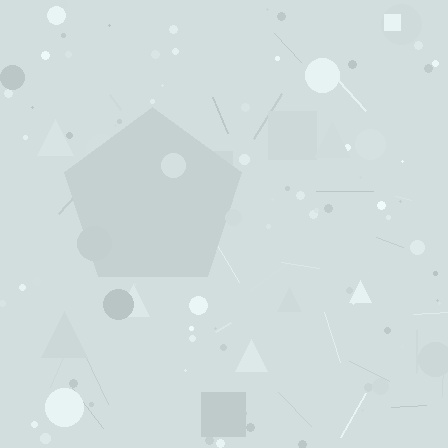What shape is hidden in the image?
A pentagon is hidden in the image.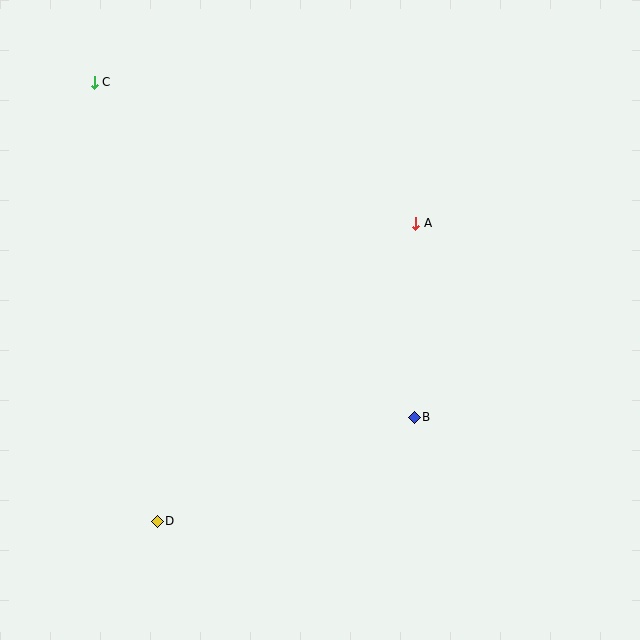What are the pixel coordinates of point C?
Point C is at (94, 82).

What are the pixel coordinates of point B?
Point B is at (414, 417).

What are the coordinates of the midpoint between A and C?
The midpoint between A and C is at (255, 153).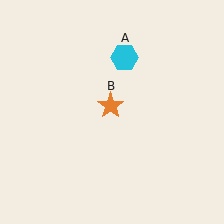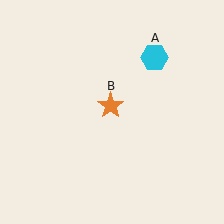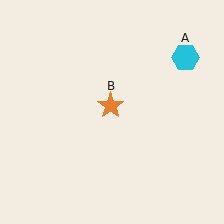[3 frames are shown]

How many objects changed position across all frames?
1 object changed position: cyan hexagon (object A).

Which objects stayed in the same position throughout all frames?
Orange star (object B) remained stationary.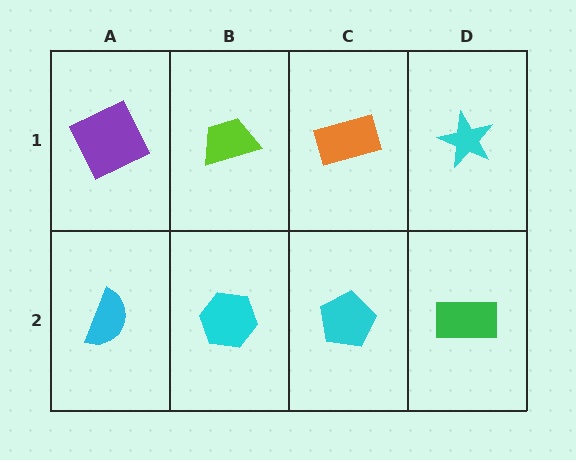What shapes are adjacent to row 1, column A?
A cyan semicircle (row 2, column A), a lime trapezoid (row 1, column B).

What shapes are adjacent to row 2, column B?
A lime trapezoid (row 1, column B), a cyan semicircle (row 2, column A), a cyan pentagon (row 2, column C).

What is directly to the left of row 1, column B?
A purple square.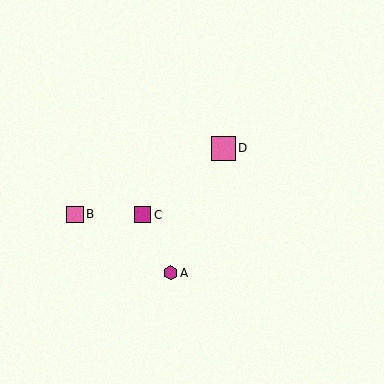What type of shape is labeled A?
Shape A is a magenta hexagon.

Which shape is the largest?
The pink square (labeled D) is the largest.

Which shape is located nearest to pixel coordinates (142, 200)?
The magenta square (labeled C) at (143, 215) is nearest to that location.